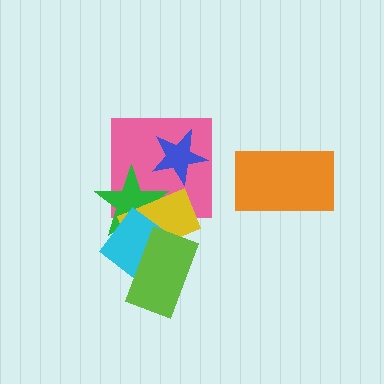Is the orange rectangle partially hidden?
No, no other shape covers it.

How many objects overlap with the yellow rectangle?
4 objects overlap with the yellow rectangle.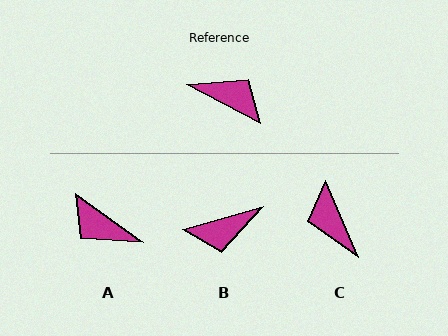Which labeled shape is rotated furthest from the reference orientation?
A, about 172 degrees away.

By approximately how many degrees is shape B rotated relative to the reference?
Approximately 136 degrees clockwise.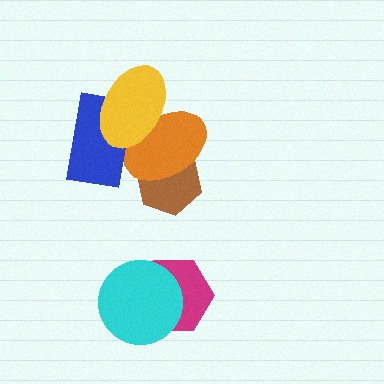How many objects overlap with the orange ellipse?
3 objects overlap with the orange ellipse.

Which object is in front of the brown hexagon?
The orange ellipse is in front of the brown hexagon.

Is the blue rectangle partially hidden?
Yes, it is partially covered by another shape.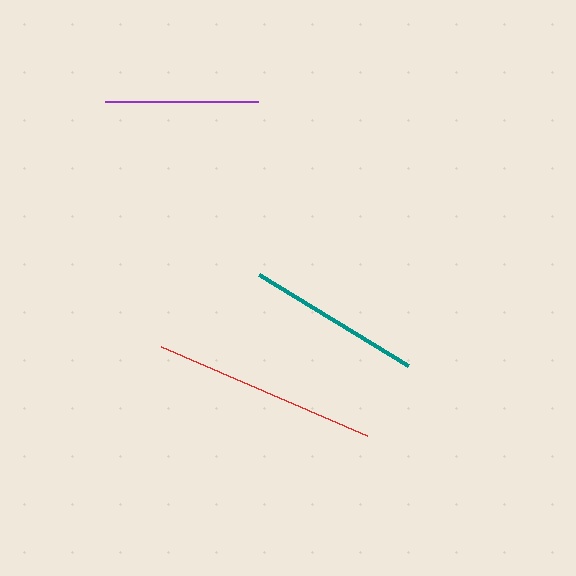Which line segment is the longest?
The red line is the longest at approximately 224 pixels.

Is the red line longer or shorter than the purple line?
The red line is longer than the purple line.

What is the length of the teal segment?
The teal segment is approximately 174 pixels long.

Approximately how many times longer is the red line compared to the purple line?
The red line is approximately 1.5 times the length of the purple line.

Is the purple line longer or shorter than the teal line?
The teal line is longer than the purple line.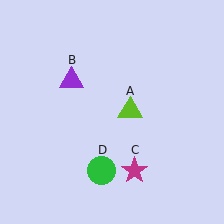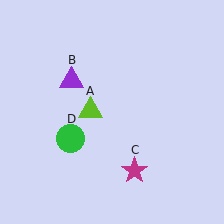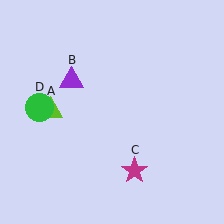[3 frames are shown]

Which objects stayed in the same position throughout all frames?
Purple triangle (object B) and magenta star (object C) remained stationary.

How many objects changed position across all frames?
2 objects changed position: lime triangle (object A), green circle (object D).